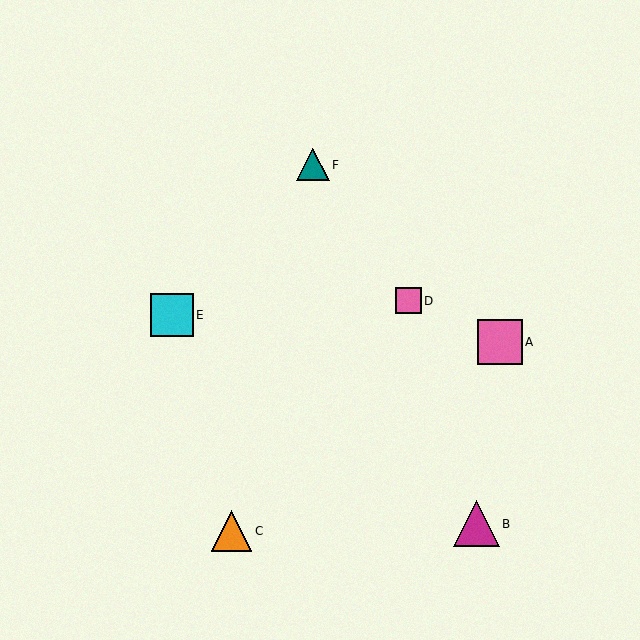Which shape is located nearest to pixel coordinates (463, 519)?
The magenta triangle (labeled B) at (476, 524) is nearest to that location.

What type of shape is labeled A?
Shape A is a pink square.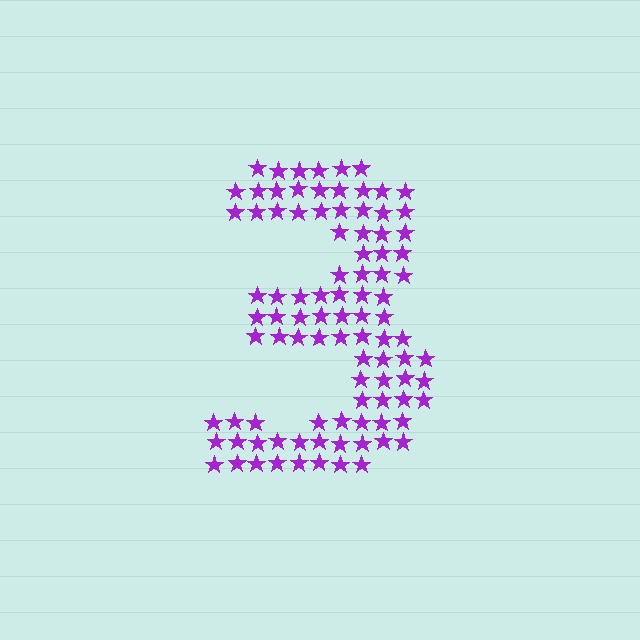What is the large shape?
The large shape is the digit 3.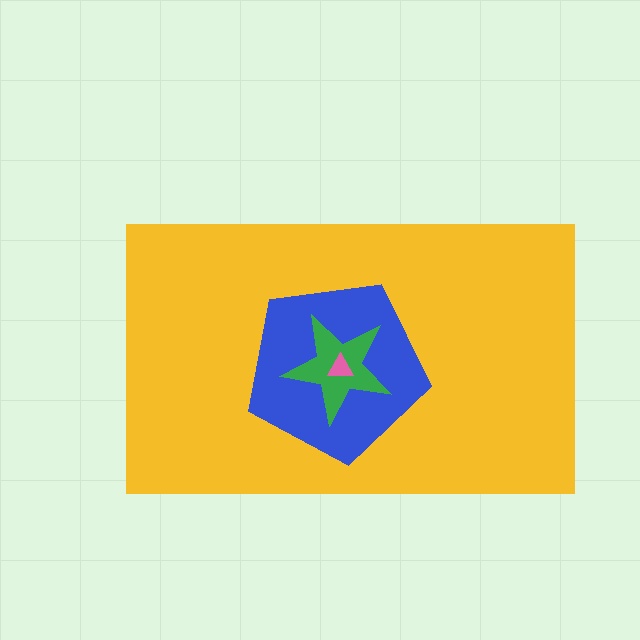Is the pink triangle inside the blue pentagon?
Yes.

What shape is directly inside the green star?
The pink triangle.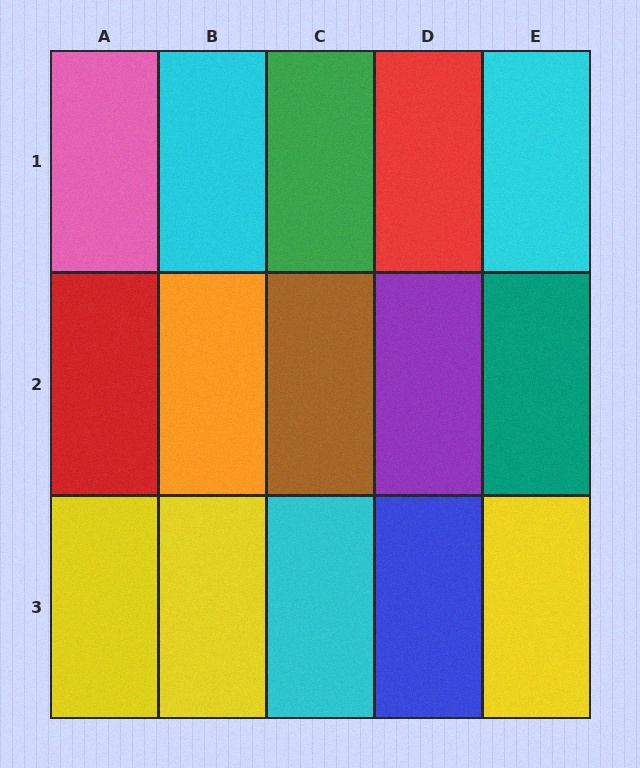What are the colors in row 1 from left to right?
Pink, cyan, green, red, cyan.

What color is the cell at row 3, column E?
Yellow.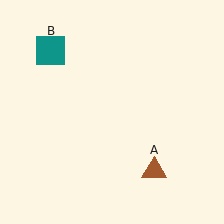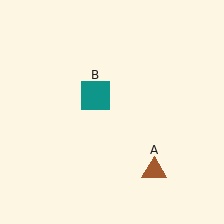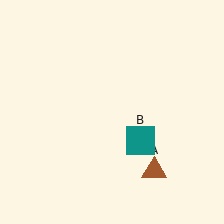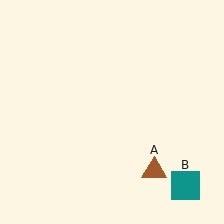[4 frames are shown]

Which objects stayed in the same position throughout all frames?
Brown triangle (object A) remained stationary.